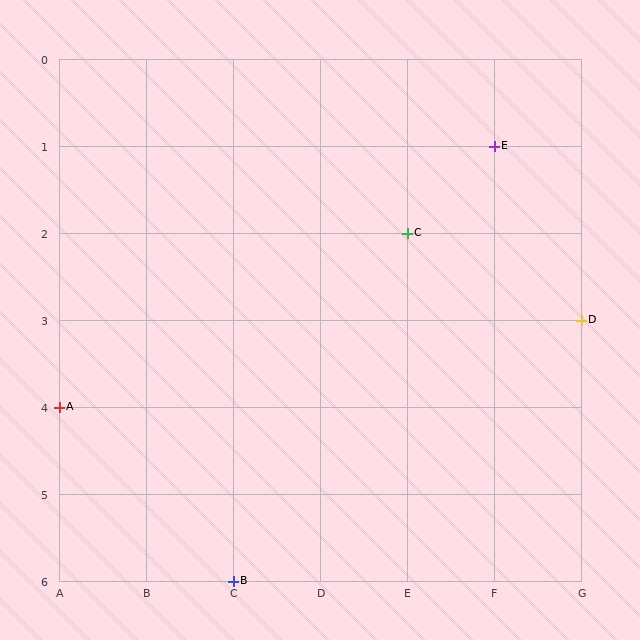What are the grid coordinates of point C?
Point C is at grid coordinates (E, 2).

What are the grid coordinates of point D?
Point D is at grid coordinates (G, 3).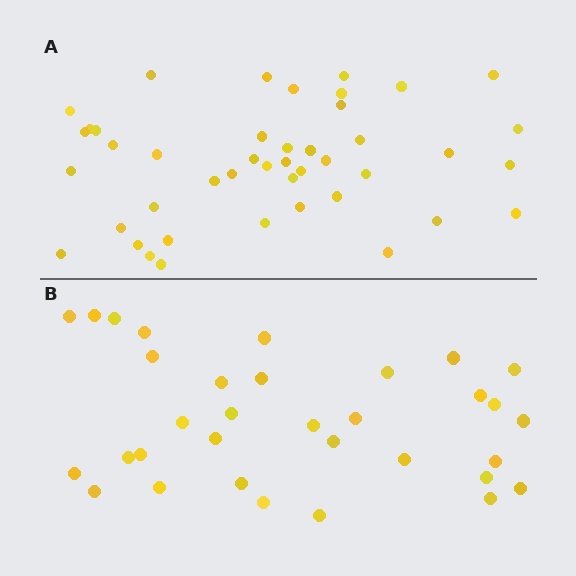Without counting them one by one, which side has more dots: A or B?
Region A (the top region) has more dots.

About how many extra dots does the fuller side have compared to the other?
Region A has roughly 12 or so more dots than region B.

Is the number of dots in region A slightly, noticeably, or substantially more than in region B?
Region A has noticeably more, but not dramatically so. The ratio is roughly 1.3 to 1.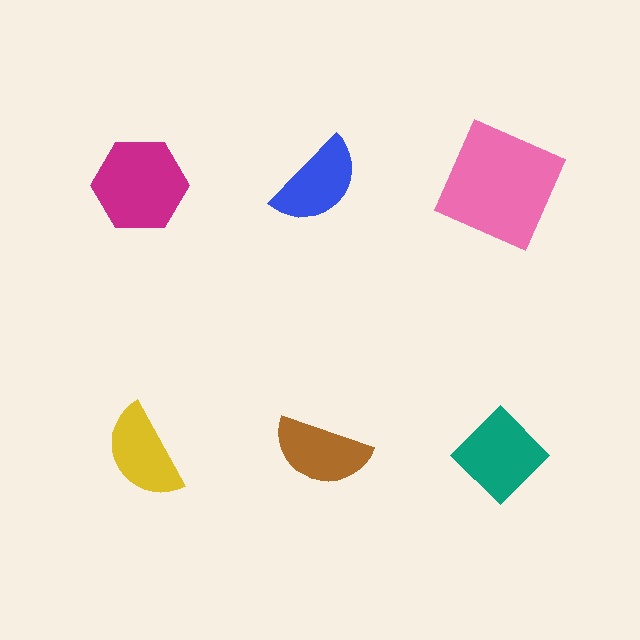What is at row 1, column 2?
A blue semicircle.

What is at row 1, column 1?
A magenta hexagon.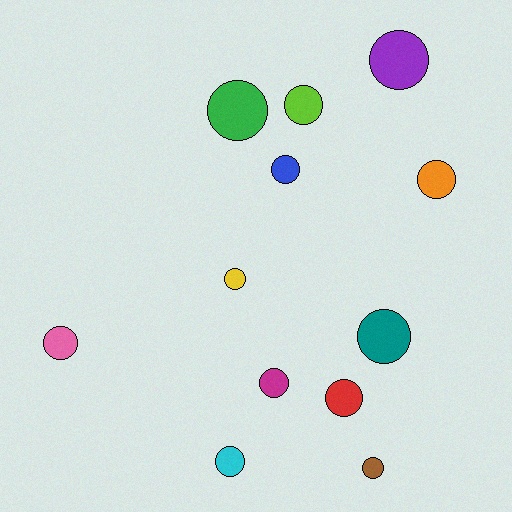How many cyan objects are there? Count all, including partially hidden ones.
There is 1 cyan object.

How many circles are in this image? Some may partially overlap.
There are 12 circles.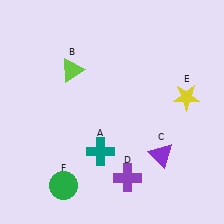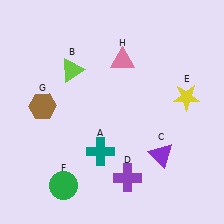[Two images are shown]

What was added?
A brown hexagon (G), a pink triangle (H) were added in Image 2.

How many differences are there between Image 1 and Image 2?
There are 2 differences between the two images.